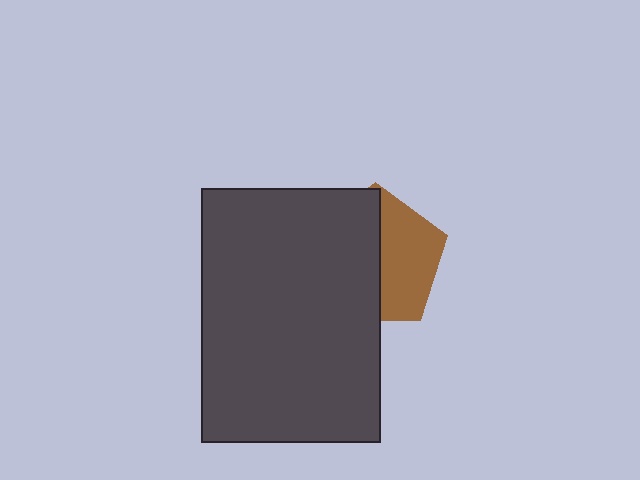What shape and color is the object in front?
The object in front is a dark gray rectangle.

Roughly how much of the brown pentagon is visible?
A small part of it is visible (roughly 44%).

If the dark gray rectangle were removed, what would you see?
You would see the complete brown pentagon.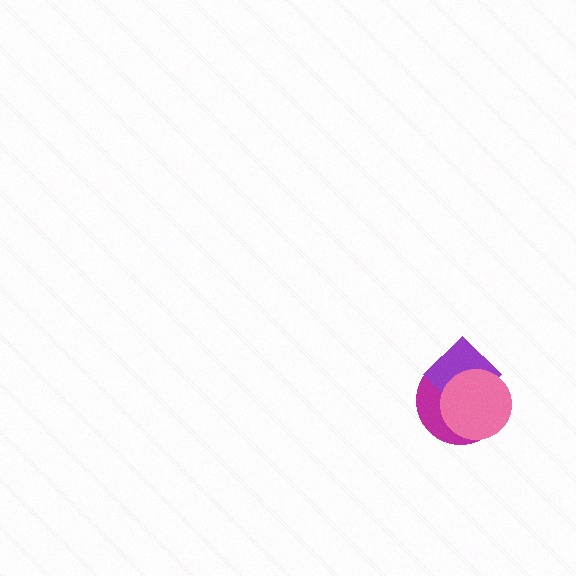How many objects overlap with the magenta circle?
2 objects overlap with the magenta circle.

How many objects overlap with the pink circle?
2 objects overlap with the pink circle.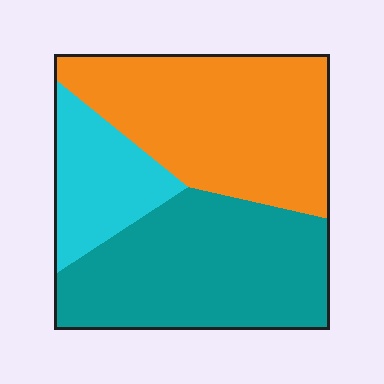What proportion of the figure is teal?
Teal takes up between a third and a half of the figure.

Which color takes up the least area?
Cyan, at roughly 15%.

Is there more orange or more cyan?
Orange.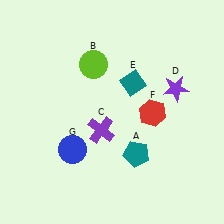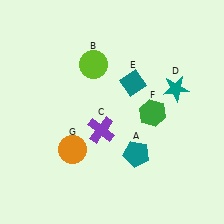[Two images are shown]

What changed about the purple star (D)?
In Image 1, D is purple. In Image 2, it changed to teal.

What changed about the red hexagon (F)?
In Image 1, F is red. In Image 2, it changed to green.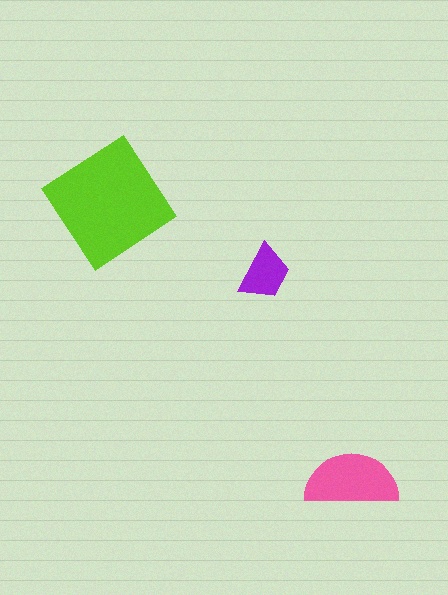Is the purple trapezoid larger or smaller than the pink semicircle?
Smaller.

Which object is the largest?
The lime diamond.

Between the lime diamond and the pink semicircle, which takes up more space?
The lime diamond.